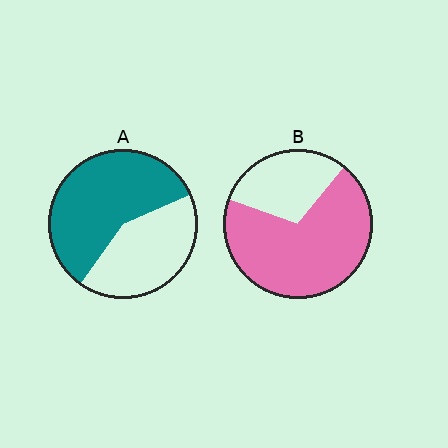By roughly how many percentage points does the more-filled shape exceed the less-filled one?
By roughly 10 percentage points (B over A).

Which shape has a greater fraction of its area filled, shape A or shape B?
Shape B.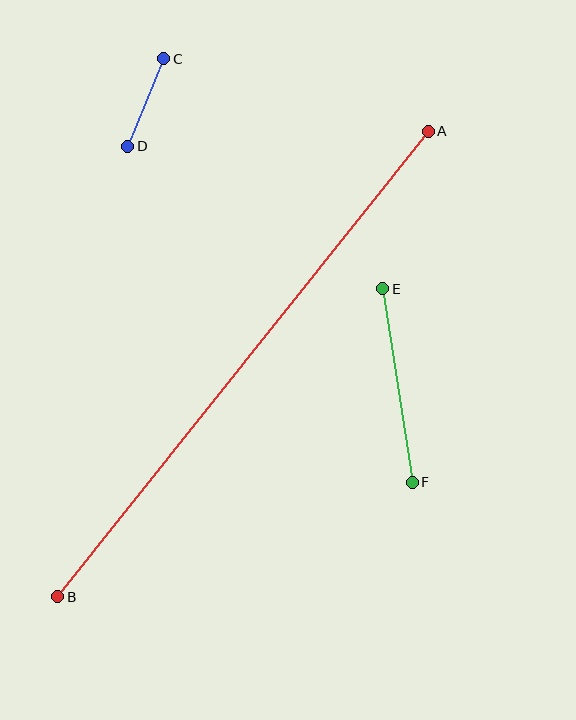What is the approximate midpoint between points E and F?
The midpoint is at approximately (397, 386) pixels.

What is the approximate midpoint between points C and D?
The midpoint is at approximately (146, 103) pixels.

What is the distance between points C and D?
The distance is approximately 95 pixels.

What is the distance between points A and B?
The distance is approximately 595 pixels.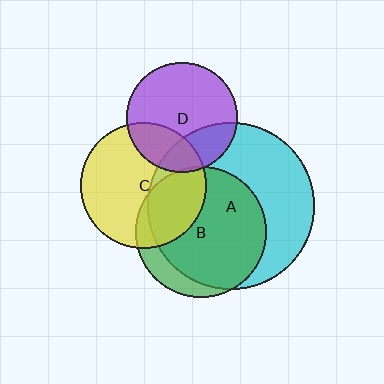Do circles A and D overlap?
Yes.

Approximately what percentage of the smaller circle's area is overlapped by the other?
Approximately 25%.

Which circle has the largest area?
Circle A (cyan).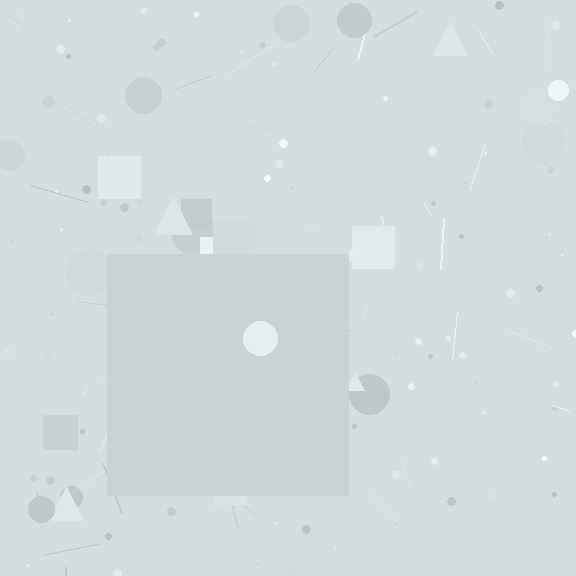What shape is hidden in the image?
A square is hidden in the image.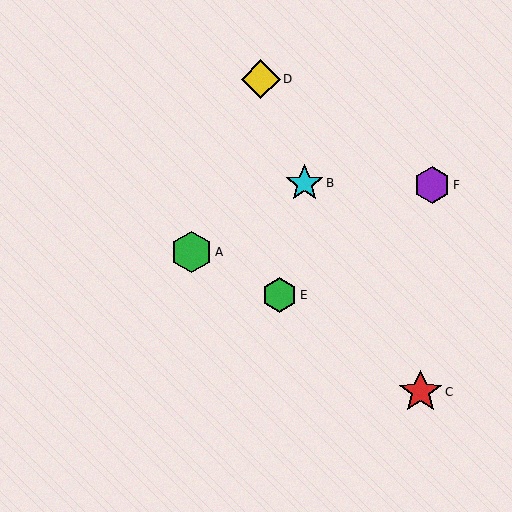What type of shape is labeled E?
Shape E is a green hexagon.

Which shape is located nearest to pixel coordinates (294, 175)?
The cyan star (labeled B) at (305, 183) is nearest to that location.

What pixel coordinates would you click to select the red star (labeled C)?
Click at (421, 392) to select the red star C.